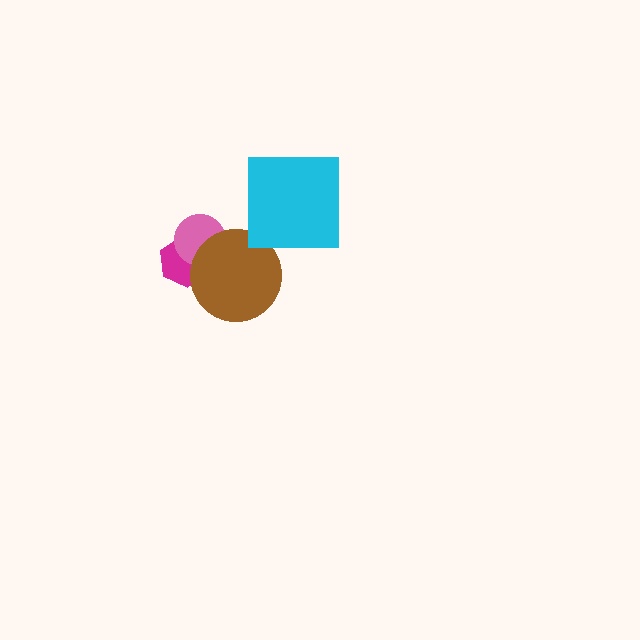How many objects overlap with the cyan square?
0 objects overlap with the cyan square.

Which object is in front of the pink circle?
The brown circle is in front of the pink circle.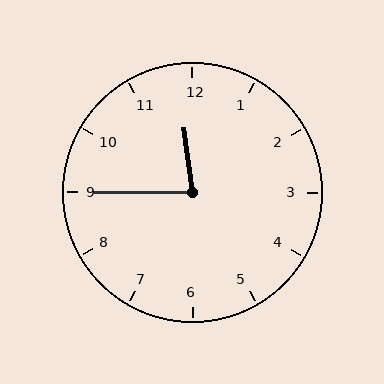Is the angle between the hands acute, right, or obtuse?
It is acute.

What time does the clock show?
11:45.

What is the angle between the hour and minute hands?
Approximately 82 degrees.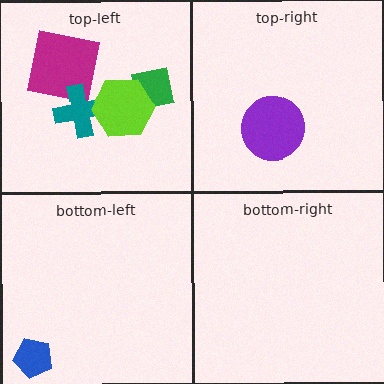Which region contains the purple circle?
The top-right region.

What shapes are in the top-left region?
The magenta square, the green square, the teal cross, the lime hexagon.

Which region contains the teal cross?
The top-left region.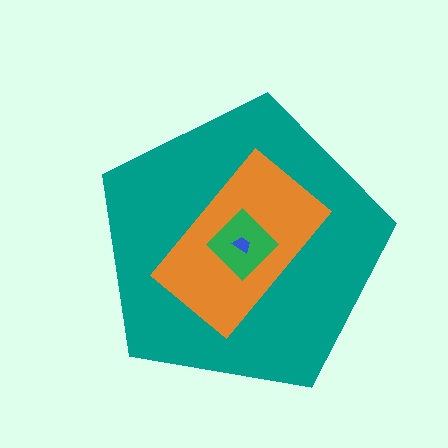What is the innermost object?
The blue trapezoid.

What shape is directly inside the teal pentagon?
The orange rectangle.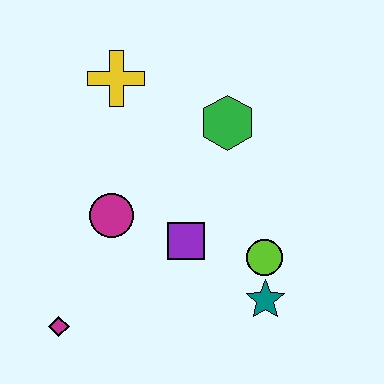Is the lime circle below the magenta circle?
Yes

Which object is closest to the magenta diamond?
The magenta circle is closest to the magenta diamond.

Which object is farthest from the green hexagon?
The magenta diamond is farthest from the green hexagon.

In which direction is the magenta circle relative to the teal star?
The magenta circle is to the left of the teal star.